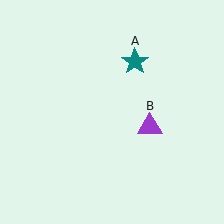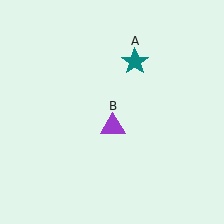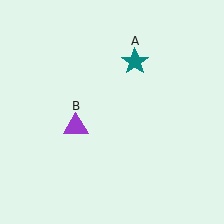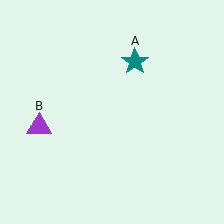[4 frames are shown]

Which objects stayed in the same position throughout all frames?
Teal star (object A) remained stationary.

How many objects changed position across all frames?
1 object changed position: purple triangle (object B).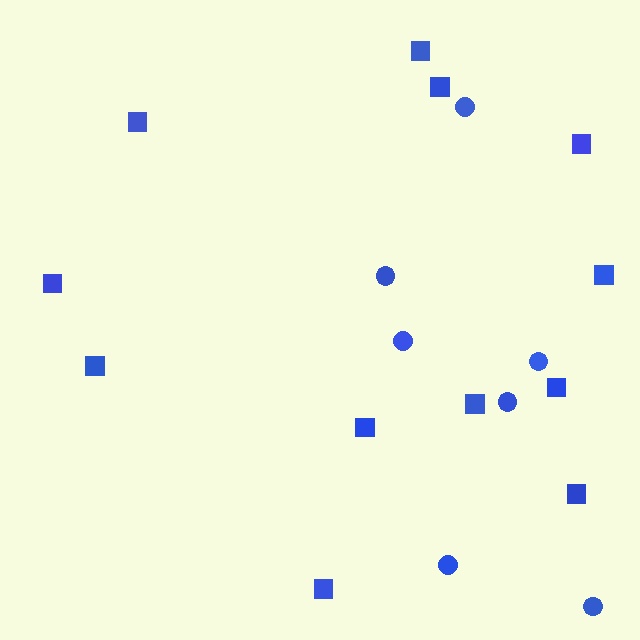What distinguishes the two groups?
There are 2 groups: one group of squares (12) and one group of circles (7).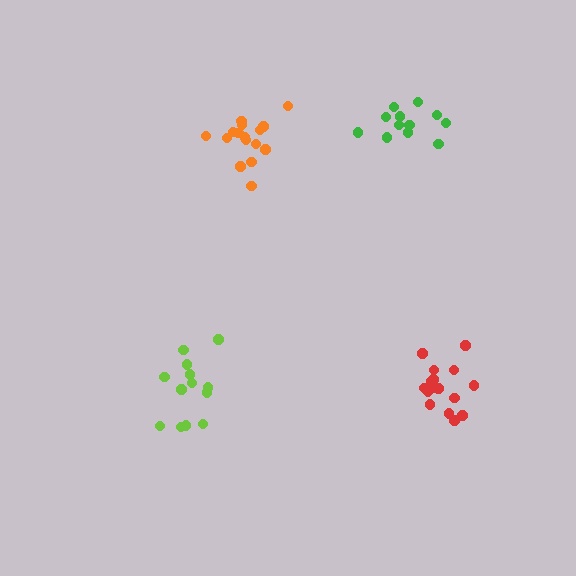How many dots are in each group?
Group 1: 13 dots, Group 2: 16 dots, Group 3: 16 dots, Group 4: 12 dots (57 total).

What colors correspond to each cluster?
The clusters are colored: lime, red, orange, green.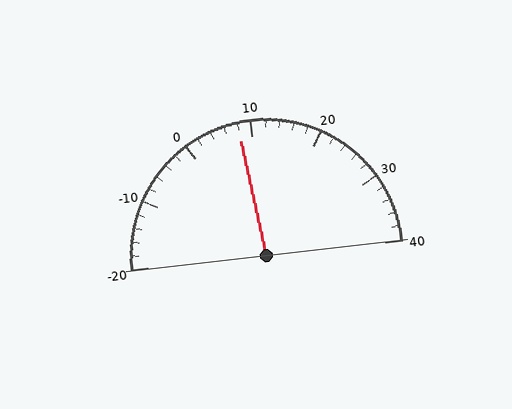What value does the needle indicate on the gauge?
The needle indicates approximately 8.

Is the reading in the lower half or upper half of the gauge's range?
The reading is in the lower half of the range (-20 to 40).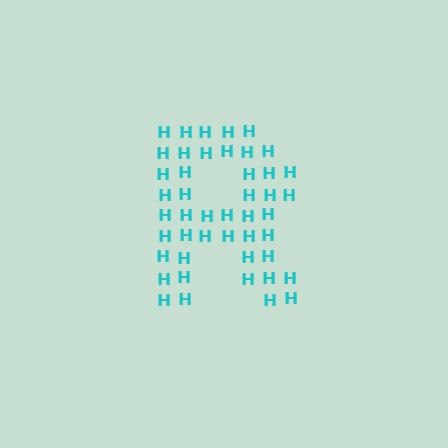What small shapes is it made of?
It is made of small letter H's.